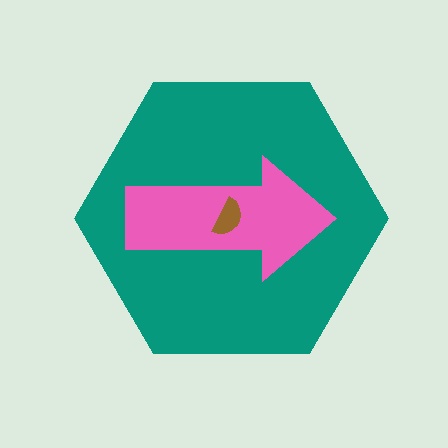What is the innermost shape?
The brown semicircle.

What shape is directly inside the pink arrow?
The brown semicircle.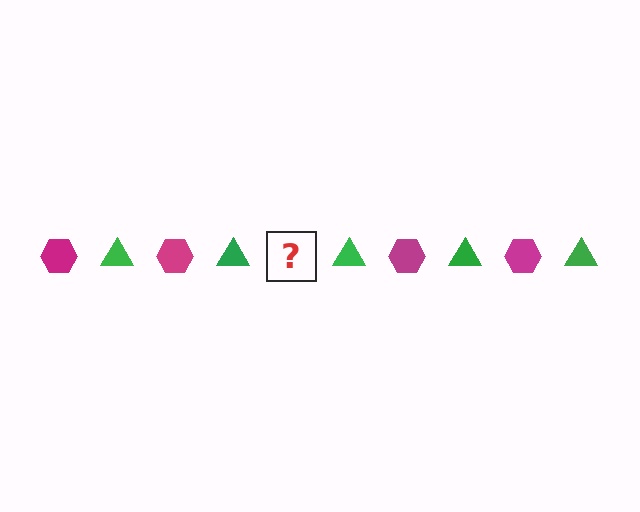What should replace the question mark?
The question mark should be replaced with a magenta hexagon.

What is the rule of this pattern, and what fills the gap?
The rule is that the pattern alternates between magenta hexagon and green triangle. The gap should be filled with a magenta hexagon.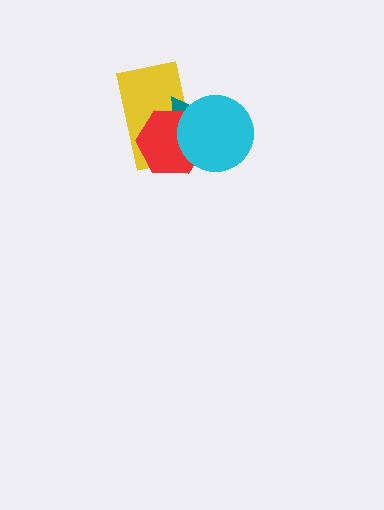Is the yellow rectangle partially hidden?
Yes, it is partially covered by another shape.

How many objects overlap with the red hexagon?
3 objects overlap with the red hexagon.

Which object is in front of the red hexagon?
The cyan circle is in front of the red hexagon.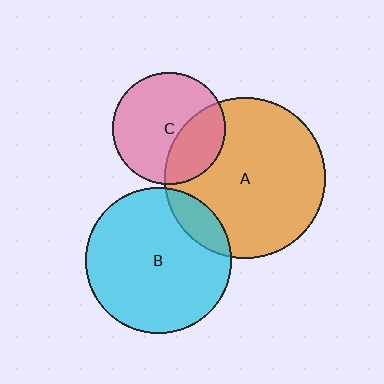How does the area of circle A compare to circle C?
Approximately 2.0 times.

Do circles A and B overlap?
Yes.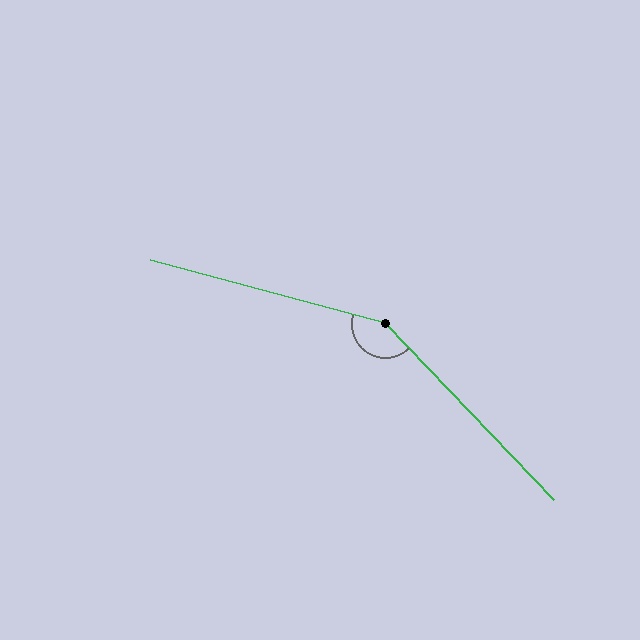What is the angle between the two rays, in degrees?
Approximately 149 degrees.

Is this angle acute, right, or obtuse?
It is obtuse.